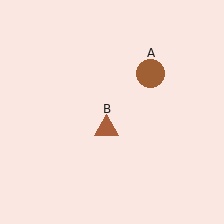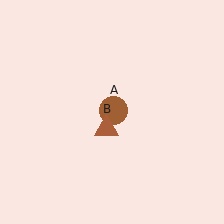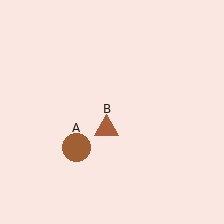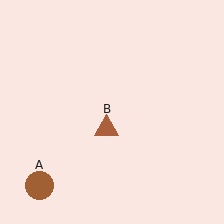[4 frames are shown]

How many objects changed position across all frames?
1 object changed position: brown circle (object A).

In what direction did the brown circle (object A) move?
The brown circle (object A) moved down and to the left.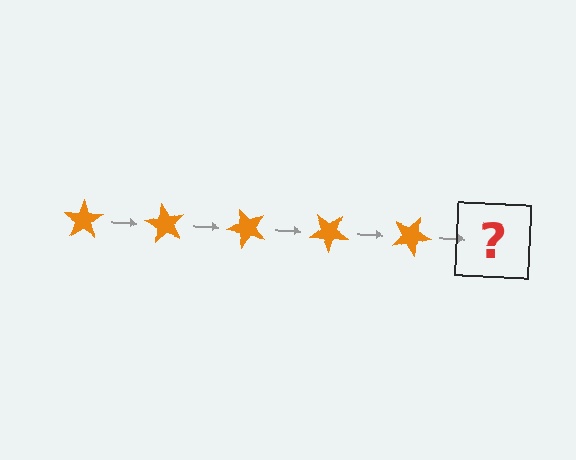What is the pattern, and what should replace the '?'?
The pattern is that the star rotates 60 degrees each step. The '?' should be an orange star rotated 300 degrees.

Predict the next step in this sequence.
The next step is an orange star rotated 300 degrees.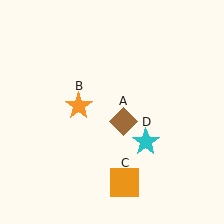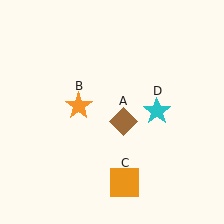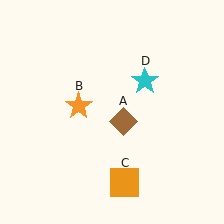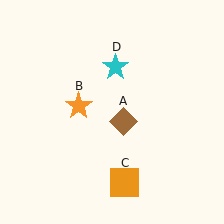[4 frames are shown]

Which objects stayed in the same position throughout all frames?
Brown diamond (object A) and orange star (object B) and orange square (object C) remained stationary.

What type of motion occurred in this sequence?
The cyan star (object D) rotated counterclockwise around the center of the scene.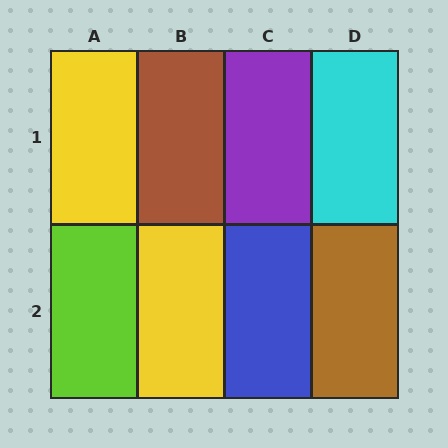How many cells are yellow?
2 cells are yellow.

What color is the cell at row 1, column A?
Yellow.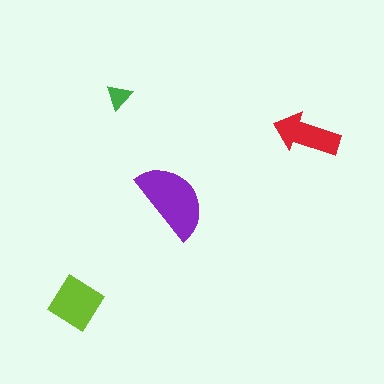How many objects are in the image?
There are 4 objects in the image.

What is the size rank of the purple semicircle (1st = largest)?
1st.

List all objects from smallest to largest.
The green triangle, the red arrow, the lime diamond, the purple semicircle.